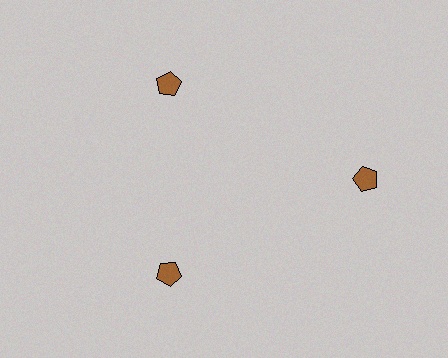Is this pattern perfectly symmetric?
No. The 3 brown pentagons are arranged in a ring, but one element near the 3 o'clock position is pushed outward from the center, breaking the 3-fold rotational symmetry.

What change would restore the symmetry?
The symmetry would be restored by moving it inward, back onto the ring so that all 3 pentagons sit at equal angles and equal distance from the center.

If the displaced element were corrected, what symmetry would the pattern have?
It would have 3-fold rotational symmetry — the pattern would map onto itself every 120 degrees.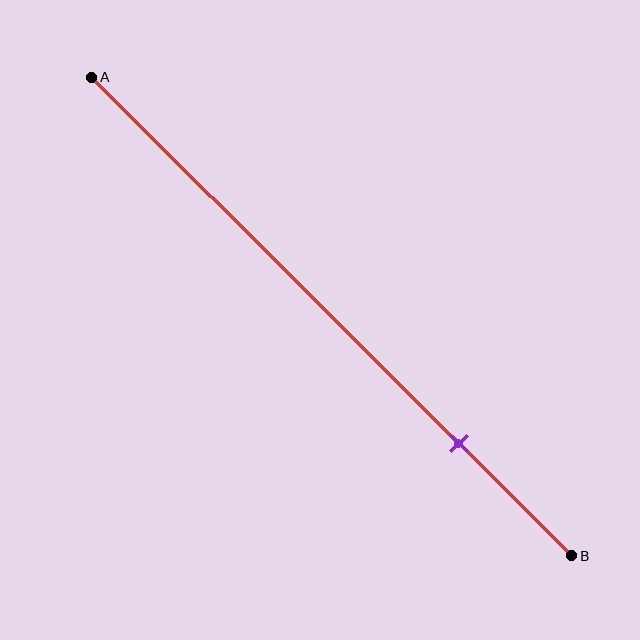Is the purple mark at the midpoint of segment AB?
No, the mark is at about 75% from A, not at the 50% midpoint.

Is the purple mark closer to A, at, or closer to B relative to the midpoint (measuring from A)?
The purple mark is closer to point B than the midpoint of segment AB.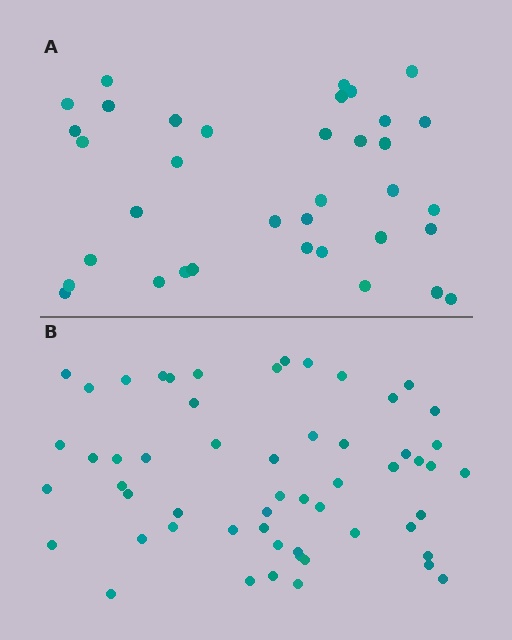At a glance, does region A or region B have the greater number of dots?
Region B (the bottom region) has more dots.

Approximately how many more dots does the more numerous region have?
Region B has approximately 20 more dots than region A.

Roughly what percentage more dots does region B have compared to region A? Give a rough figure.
About 55% more.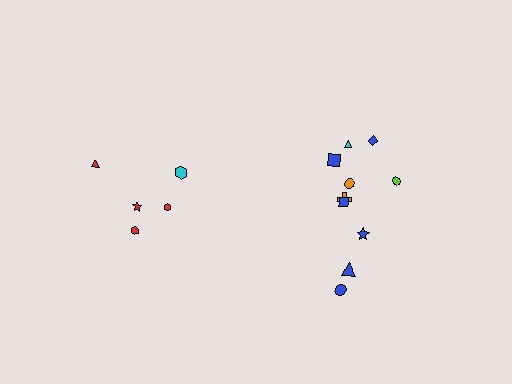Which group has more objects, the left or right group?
The right group.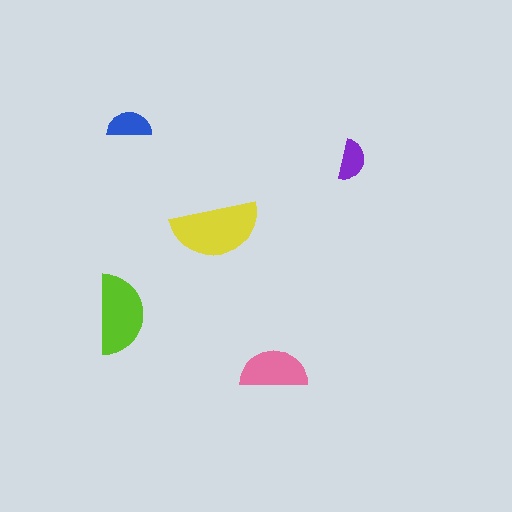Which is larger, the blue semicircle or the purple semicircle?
The blue one.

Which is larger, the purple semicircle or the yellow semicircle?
The yellow one.